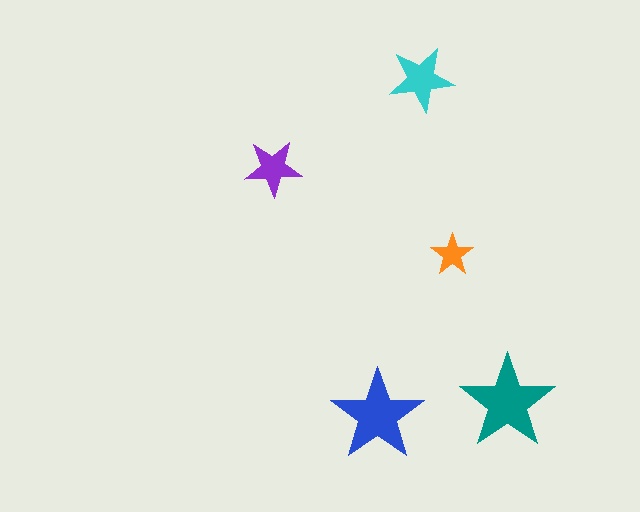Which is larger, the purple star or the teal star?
The teal one.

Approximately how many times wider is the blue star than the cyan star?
About 1.5 times wider.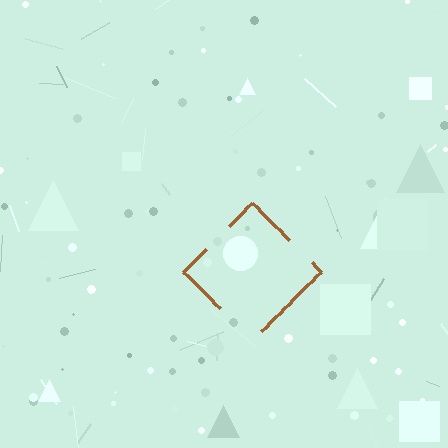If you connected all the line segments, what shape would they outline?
They would outline a diamond.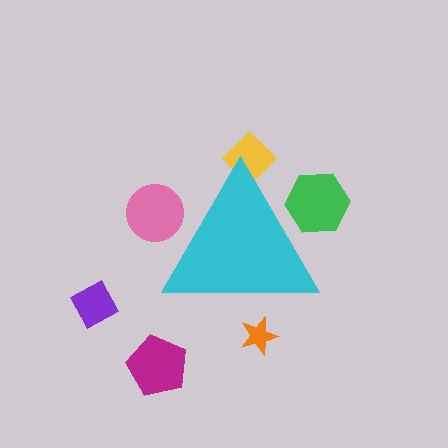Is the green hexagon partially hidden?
Yes, the green hexagon is partially hidden behind the cyan triangle.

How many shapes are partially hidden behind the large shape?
4 shapes are partially hidden.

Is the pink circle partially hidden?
Yes, the pink circle is partially hidden behind the cyan triangle.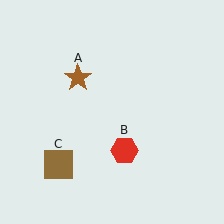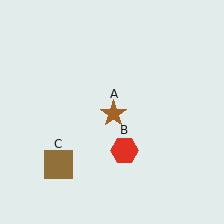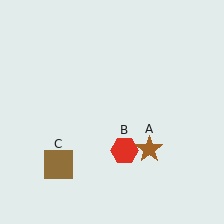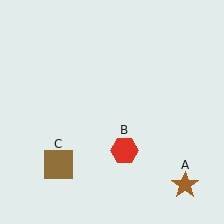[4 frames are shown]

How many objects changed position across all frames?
1 object changed position: brown star (object A).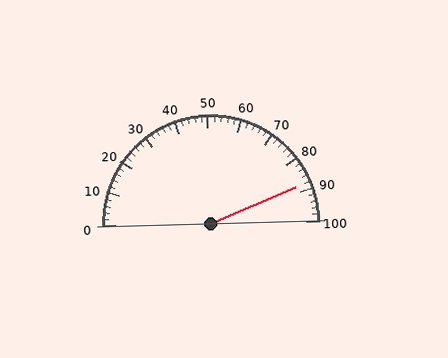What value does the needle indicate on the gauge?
The needle indicates approximately 88.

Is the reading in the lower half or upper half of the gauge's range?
The reading is in the upper half of the range (0 to 100).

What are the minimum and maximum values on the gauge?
The gauge ranges from 0 to 100.